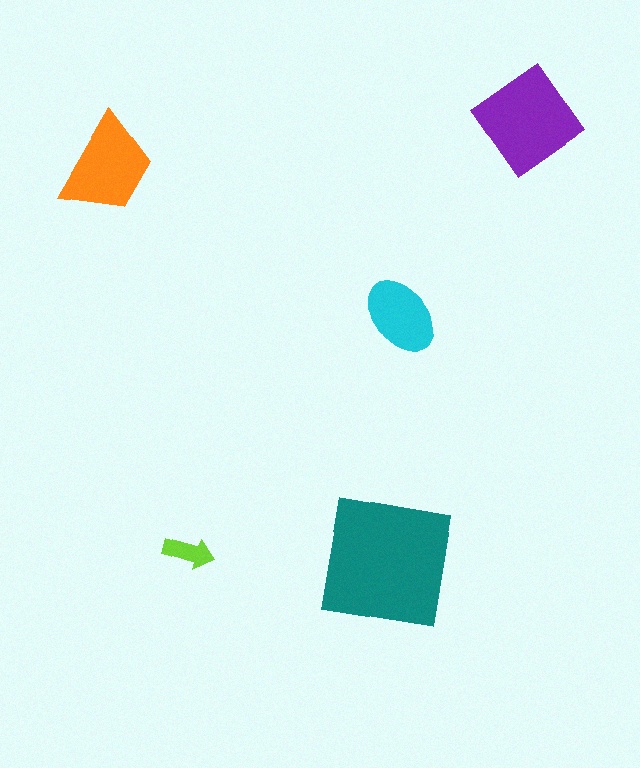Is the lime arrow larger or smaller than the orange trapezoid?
Smaller.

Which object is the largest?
The teal square.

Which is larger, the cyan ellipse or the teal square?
The teal square.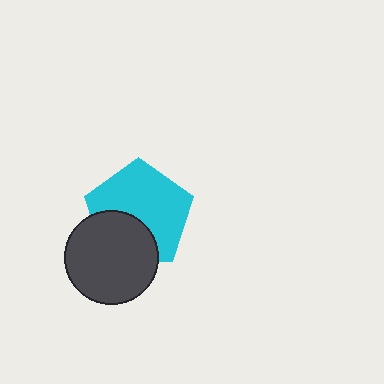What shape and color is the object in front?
The object in front is a dark gray circle.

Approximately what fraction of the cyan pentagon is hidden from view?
Roughly 34% of the cyan pentagon is hidden behind the dark gray circle.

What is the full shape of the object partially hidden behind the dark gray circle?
The partially hidden object is a cyan pentagon.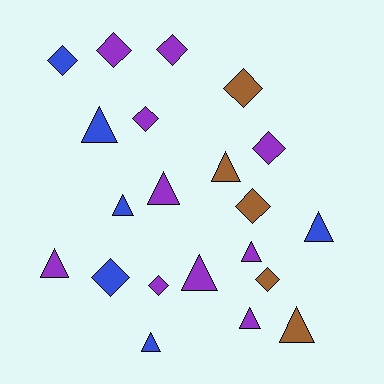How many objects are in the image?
There are 21 objects.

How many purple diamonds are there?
There are 5 purple diamonds.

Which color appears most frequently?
Purple, with 10 objects.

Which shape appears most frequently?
Triangle, with 11 objects.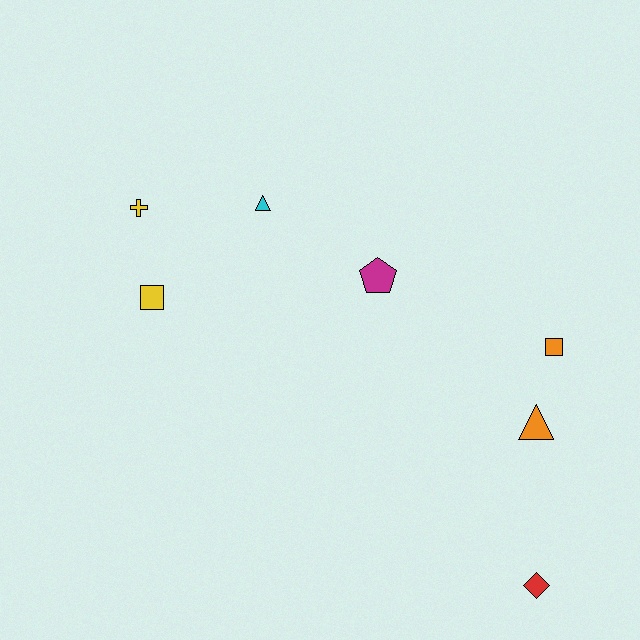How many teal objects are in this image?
There are no teal objects.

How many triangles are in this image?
There are 2 triangles.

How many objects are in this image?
There are 7 objects.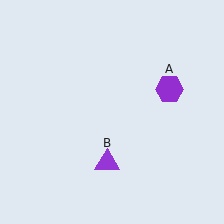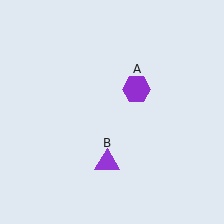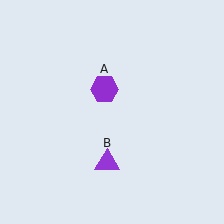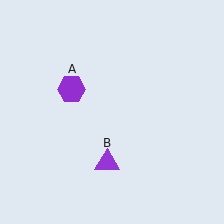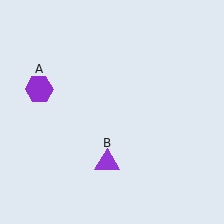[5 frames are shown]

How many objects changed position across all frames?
1 object changed position: purple hexagon (object A).